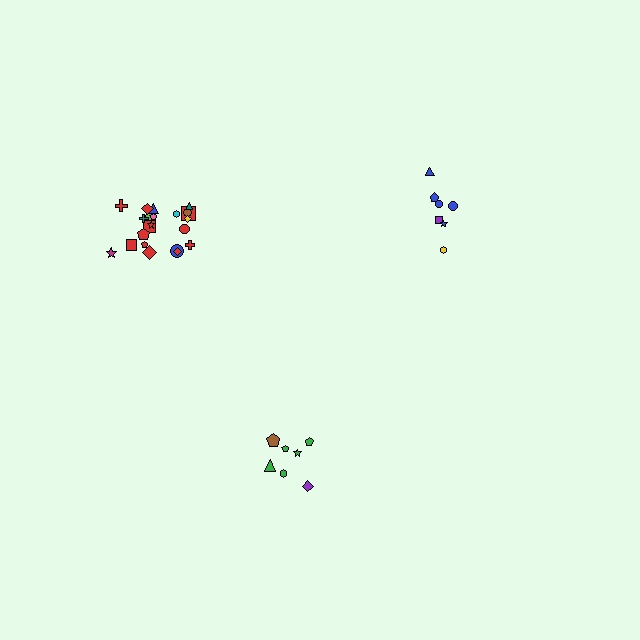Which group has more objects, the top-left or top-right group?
The top-left group.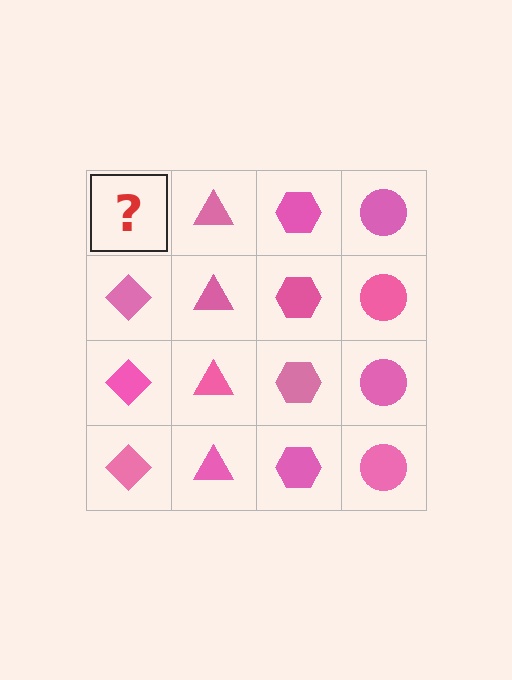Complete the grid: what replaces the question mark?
The question mark should be replaced with a pink diamond.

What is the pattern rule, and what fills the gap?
The rule is that each column has a consistent shape. The gap should be filled with a pink diamond.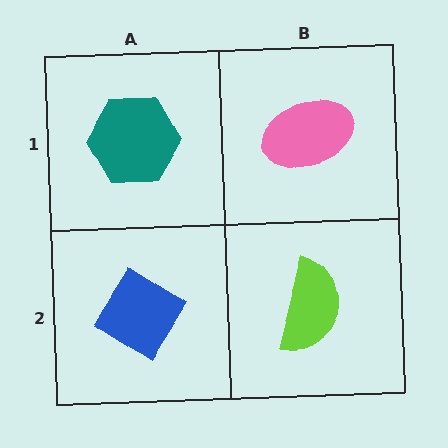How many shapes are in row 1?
2 shapes.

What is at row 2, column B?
A lime semicircle.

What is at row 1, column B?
A pink ellipse.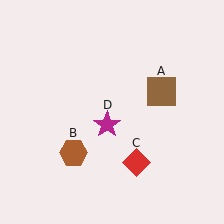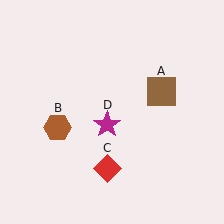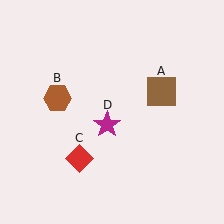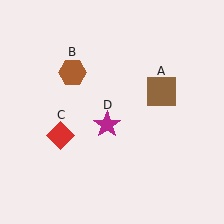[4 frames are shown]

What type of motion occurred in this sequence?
The brown hexagon (object B), red diamond (object C) rotated clockwise around the center of the scene.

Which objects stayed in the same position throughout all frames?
Brown square (object A) and magenta star (object D) remained stationary.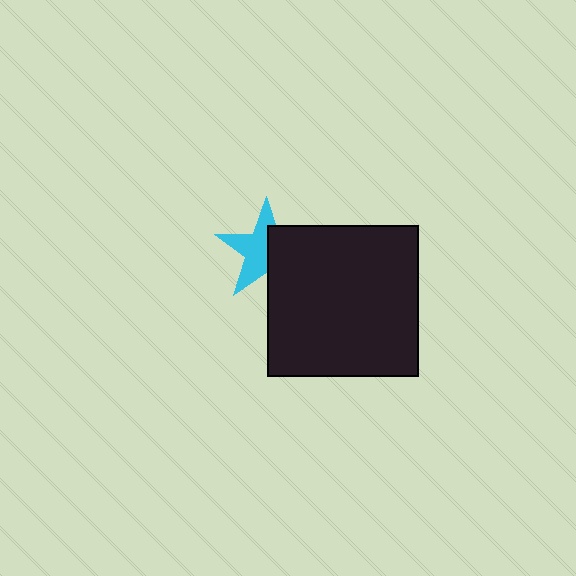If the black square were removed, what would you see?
You would see the complete cyan star.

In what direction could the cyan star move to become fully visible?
The cyan star could move left. That would shift it out from behind the black square entirely.